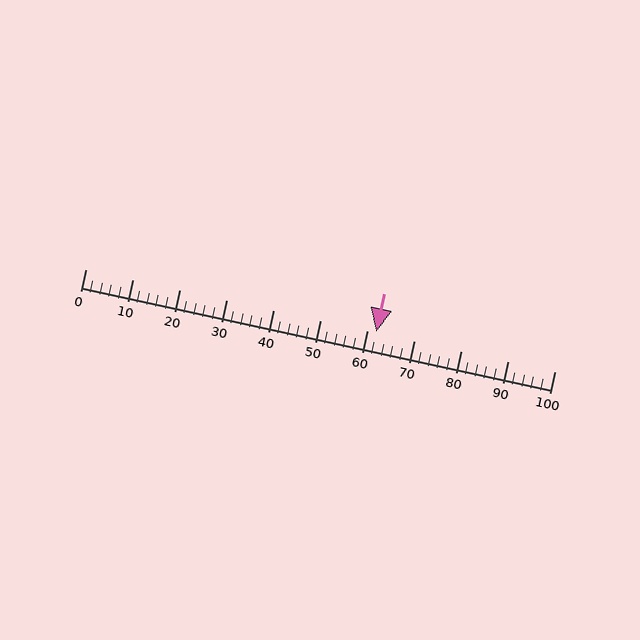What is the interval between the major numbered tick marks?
The major tick marks are spaced 10 units apart.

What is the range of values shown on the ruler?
The ruler shows values from 0 to 100.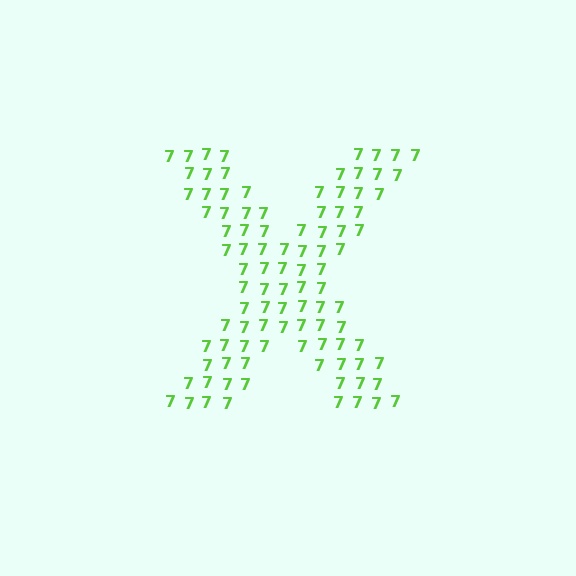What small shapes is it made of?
It is made of small digit 7's.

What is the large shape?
The large shape is the letter X.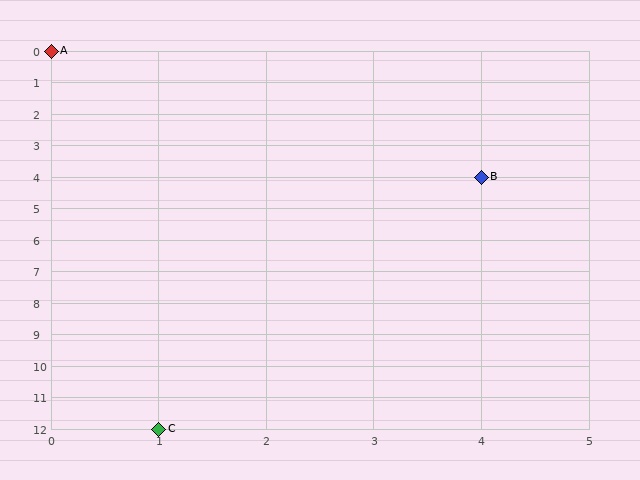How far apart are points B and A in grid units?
Points B and A are 4 columns and 4 rows apart (about 5.7 grid units diagonally).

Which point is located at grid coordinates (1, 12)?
Point C is at (1, 12).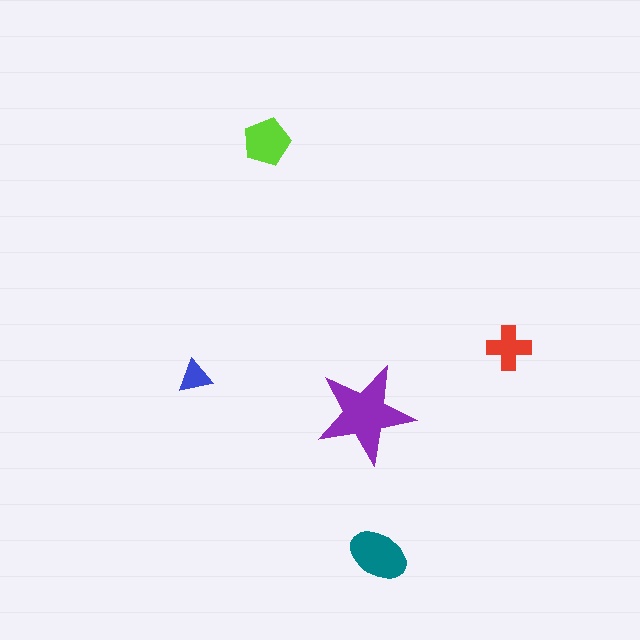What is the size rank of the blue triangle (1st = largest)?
5th.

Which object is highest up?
The lime pentagon is topmost.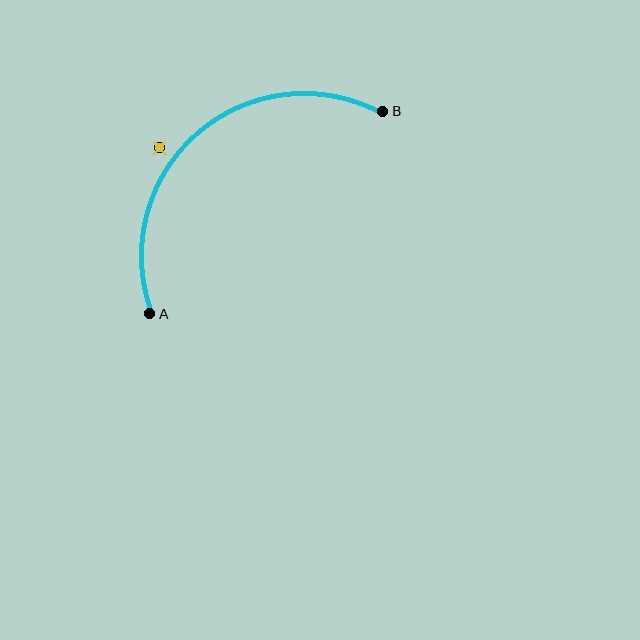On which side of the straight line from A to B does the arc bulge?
The arc bulges above and to the left of the straight line connecting A and B.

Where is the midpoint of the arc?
The arc midpoint is the point on the curve farthest from the straight line joining A and B. It sits above and to the left of that line.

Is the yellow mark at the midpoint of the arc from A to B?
No — the yellow mark does not lie on the arc at all. It sits slightly outside the curve.